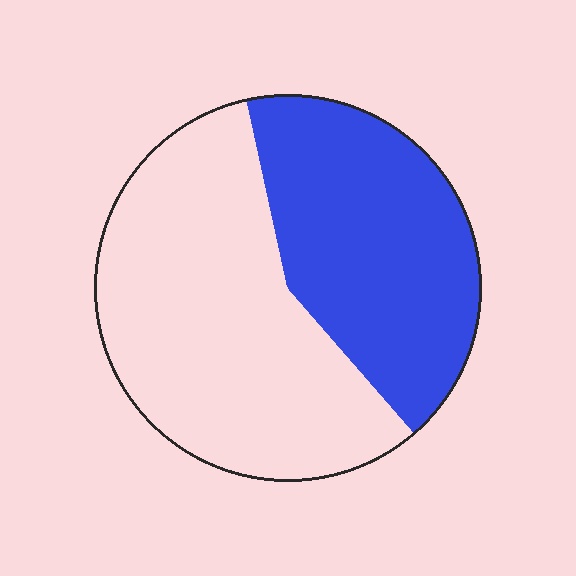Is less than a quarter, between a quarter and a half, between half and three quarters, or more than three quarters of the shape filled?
Between a quarter and a half.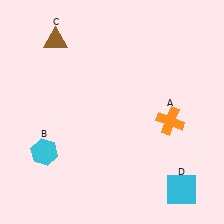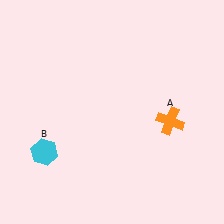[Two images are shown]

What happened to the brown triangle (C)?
The brown triangle (C) was removed in Image 2. It was in the top-left area of Image 1.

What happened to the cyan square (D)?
The cyan square (D) was removed in Image 2. It was in the bottom-right area of Image 1.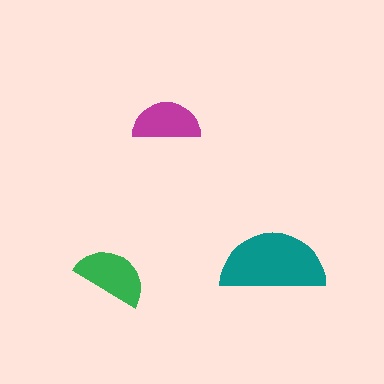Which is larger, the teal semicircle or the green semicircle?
The teal one.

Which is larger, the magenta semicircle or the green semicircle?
The green one.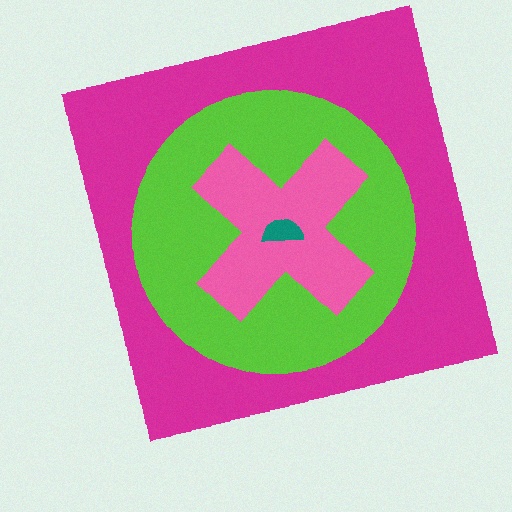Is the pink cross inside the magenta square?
Yes.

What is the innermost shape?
The teal semicircle.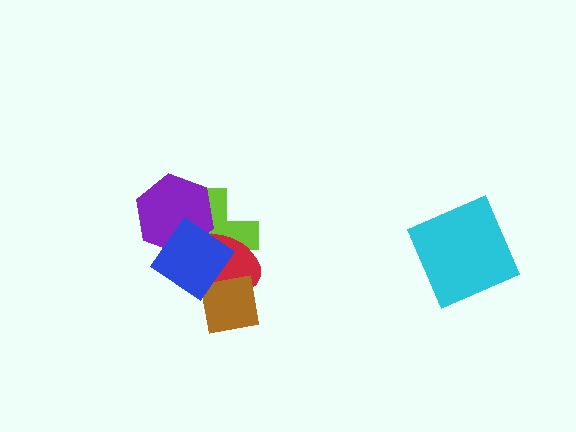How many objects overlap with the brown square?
3 objects overlap with the brown square.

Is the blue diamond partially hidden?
No, no other shape covers it.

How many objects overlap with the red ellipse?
4 objects overlap with the red ellipse.